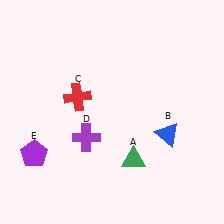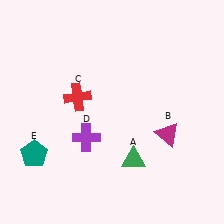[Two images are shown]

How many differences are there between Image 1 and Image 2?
There are 2 differences between the two images.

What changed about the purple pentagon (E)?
In Image 1, E is purple. In Image 2, it changed to teal.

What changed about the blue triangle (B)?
In Image 1, B is blue. In Image 2, it changed to magenta.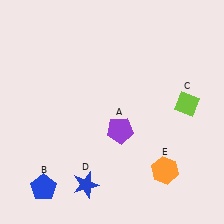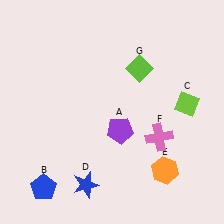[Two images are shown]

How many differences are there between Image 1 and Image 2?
There are 2 differences between the two images.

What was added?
A pink cross (F), a lime diamond (G) were added in Image 2.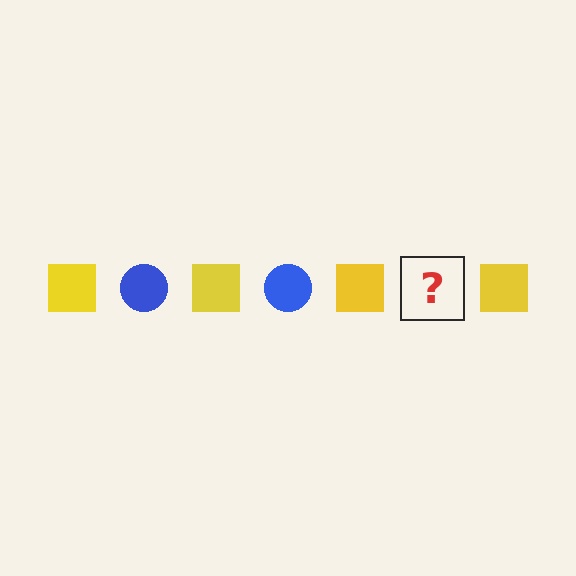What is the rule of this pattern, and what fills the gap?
The rule is that the pattern alternates between yellow square and blue circle. The gap should be filled with a blue circle.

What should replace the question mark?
The question mark should be replaced with a blue circle.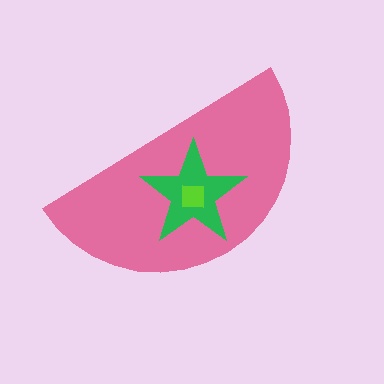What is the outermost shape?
The pink semicircle.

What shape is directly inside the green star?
The lime square.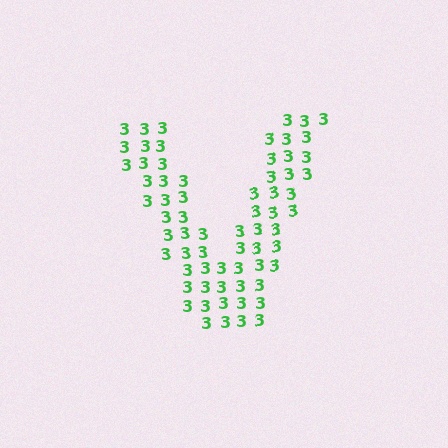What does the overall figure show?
The overall figure shows the letter V.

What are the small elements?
The small elements are digit 3's.